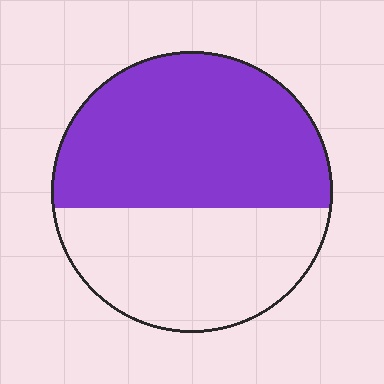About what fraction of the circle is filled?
About three fifths (3/5).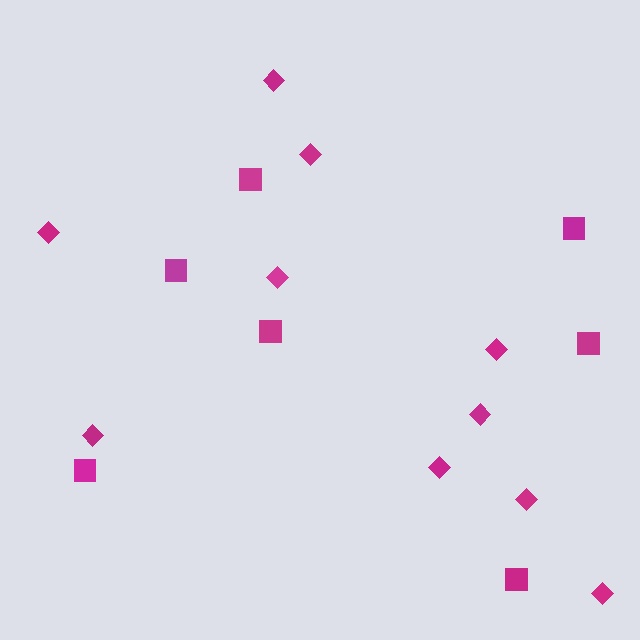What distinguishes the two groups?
There are 2 groups: one group of diamonds (10) and one group of squares (7).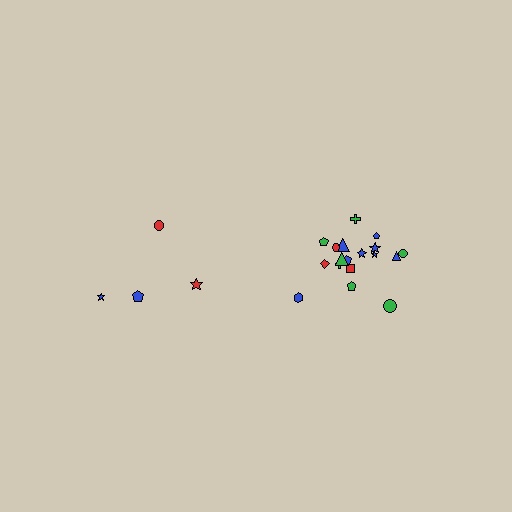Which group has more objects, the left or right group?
The right group.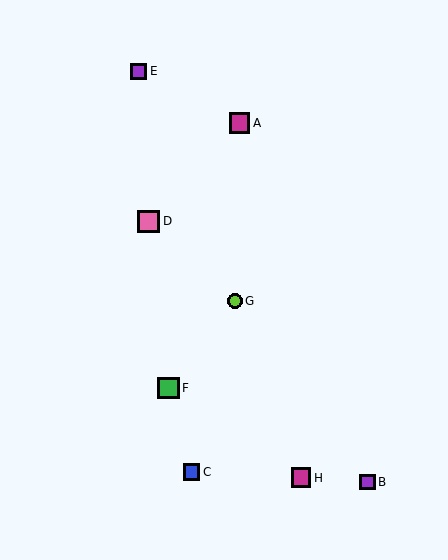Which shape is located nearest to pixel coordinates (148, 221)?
The pink square (labeled D) at (149, 221) is nearest to that location.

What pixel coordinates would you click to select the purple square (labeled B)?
Click at (368, 482) to select the purple square B.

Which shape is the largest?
The green square (labeled F) is the largest.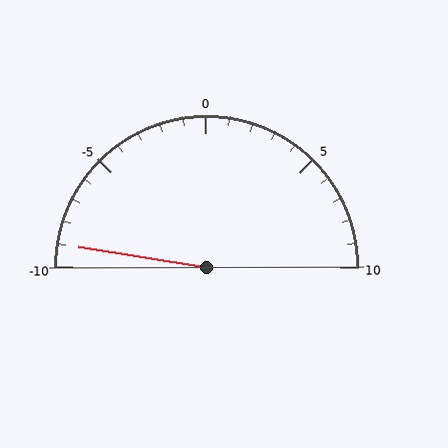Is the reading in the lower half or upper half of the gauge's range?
The reading is in the lower half of the range (-10 to 10).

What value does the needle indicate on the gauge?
The needle indicates approximately -9.